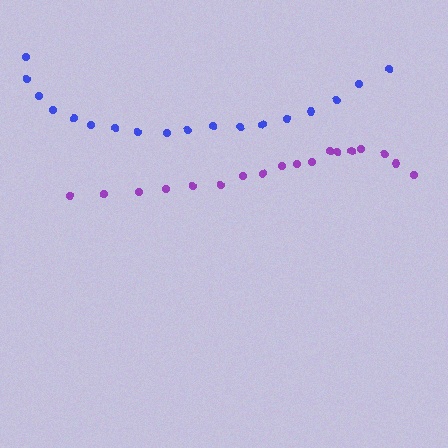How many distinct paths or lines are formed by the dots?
There are 2 distinct paths.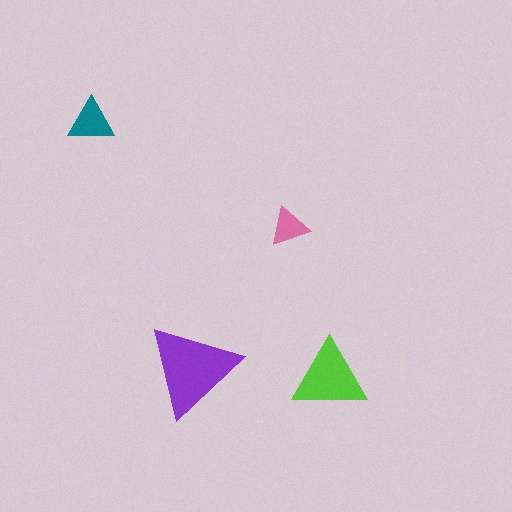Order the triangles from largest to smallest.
the purple one, the lime one, the teal one, the pink one.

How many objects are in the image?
There are 4 objects in the image.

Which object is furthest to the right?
The lime triangle is rightmost.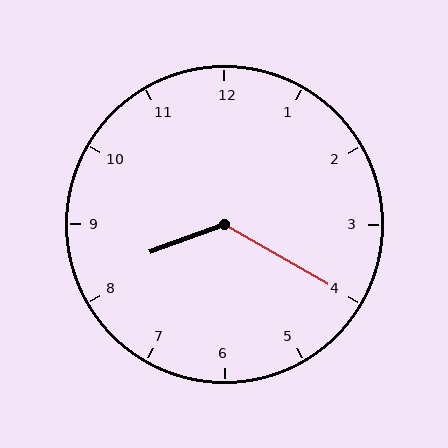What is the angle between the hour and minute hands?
Approximately 130 degrees.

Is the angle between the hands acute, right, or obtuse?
It is obtuse.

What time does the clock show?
8:20.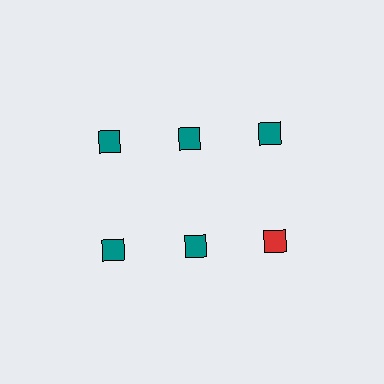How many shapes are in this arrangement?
There are 6 shapes arranged in a grid pattern.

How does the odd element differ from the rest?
It has a different color: red instead of teal.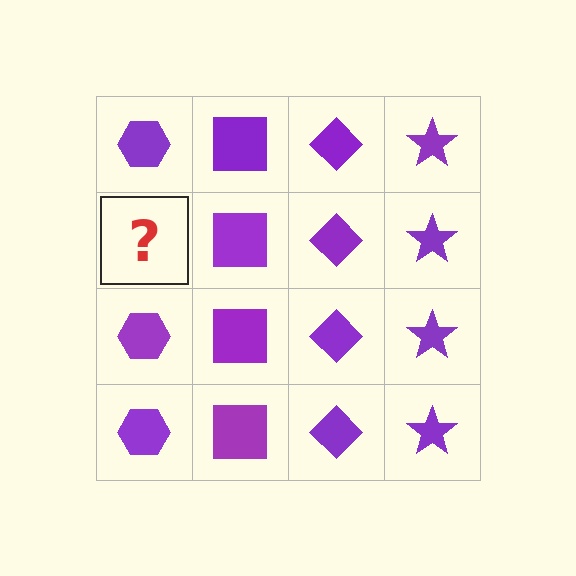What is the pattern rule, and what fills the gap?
The rule is that each column has a consistent shape. The gap should be filled with a purple hexagon.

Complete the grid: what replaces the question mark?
The question mark should be replaced with a purple hexagon.